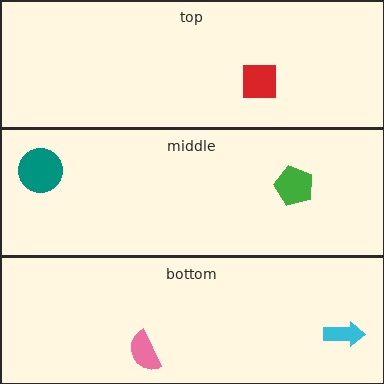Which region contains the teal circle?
The middle region.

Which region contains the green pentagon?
The middle region.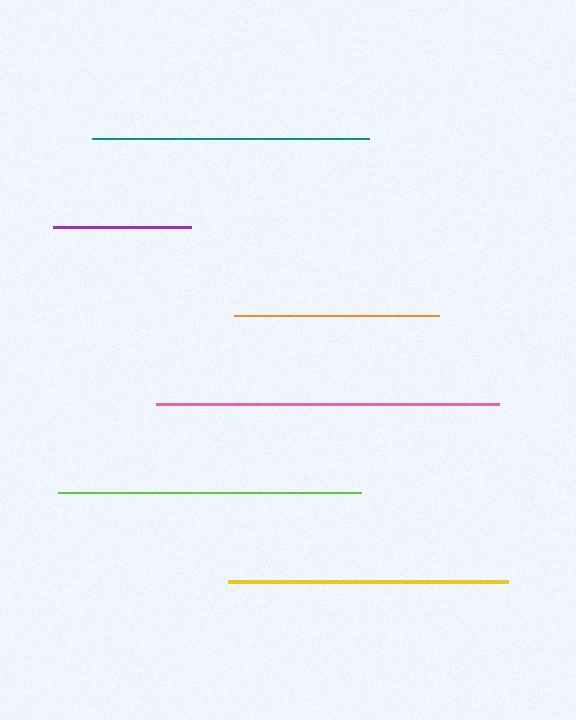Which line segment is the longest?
The pink line is the longest at approximately 343 pixels.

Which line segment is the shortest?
The purple line is the shortest at approximately 138 pixels.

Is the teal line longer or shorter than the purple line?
The teal line is longer than the purple line.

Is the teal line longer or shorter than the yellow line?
The yellow line is longer than the teal line.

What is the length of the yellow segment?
The yellow segment is approximately 280 pixels long.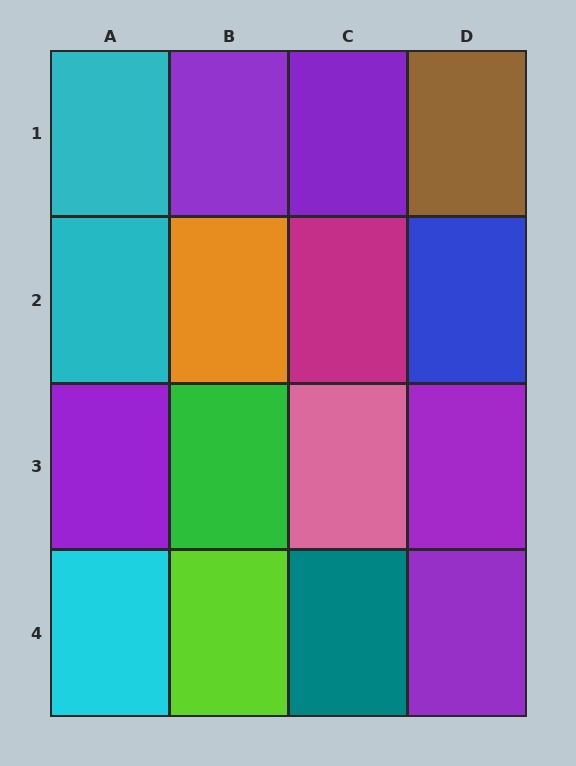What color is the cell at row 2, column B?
Orange.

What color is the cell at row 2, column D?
Blue.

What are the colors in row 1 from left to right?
Cyan, purple, purple, brown.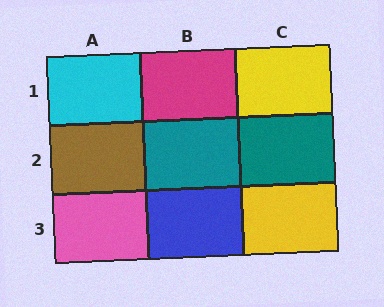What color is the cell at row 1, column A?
Cyan.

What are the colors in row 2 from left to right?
Brown, teal, teal.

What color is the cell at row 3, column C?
Yellow.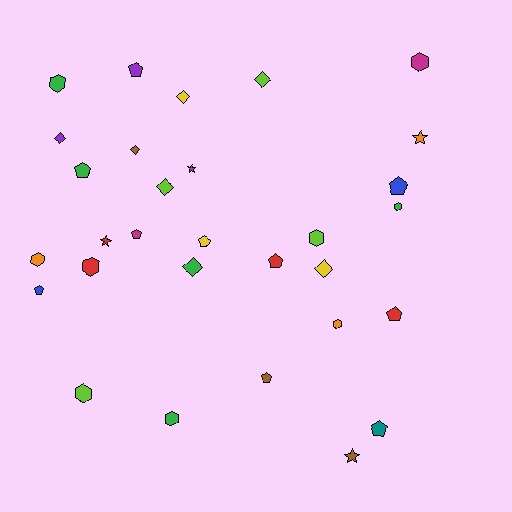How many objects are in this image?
There are 30 objects.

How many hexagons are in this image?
There are 9 hexagons.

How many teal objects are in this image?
There is 1 teal object.